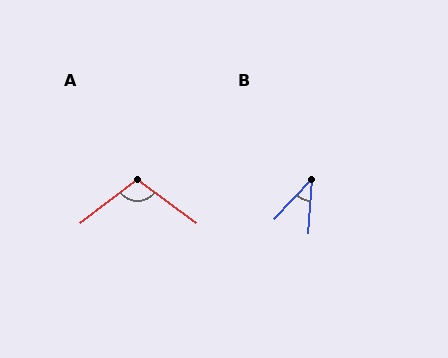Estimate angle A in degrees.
Approximately 105 degrees.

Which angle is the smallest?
B, at approximately 39 degrees.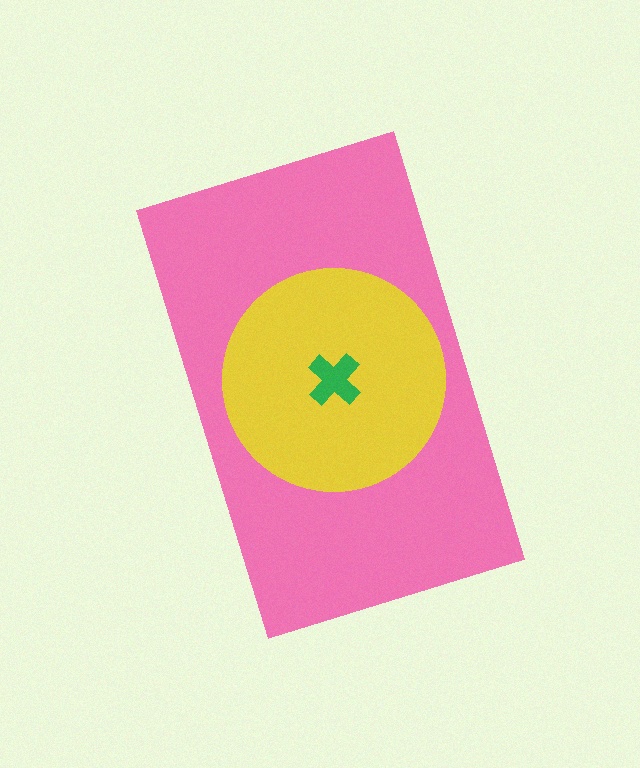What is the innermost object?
The green cross.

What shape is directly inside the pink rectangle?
The yellow circle.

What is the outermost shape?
The pink rectangle.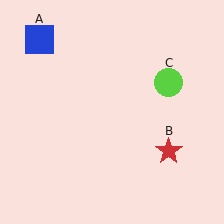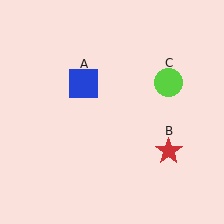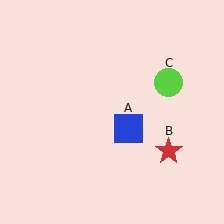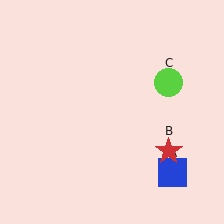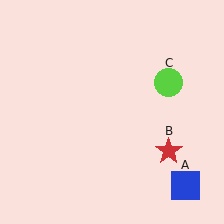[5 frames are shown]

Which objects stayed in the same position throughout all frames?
Red star (object B) and lime circle (object C) remained stationary.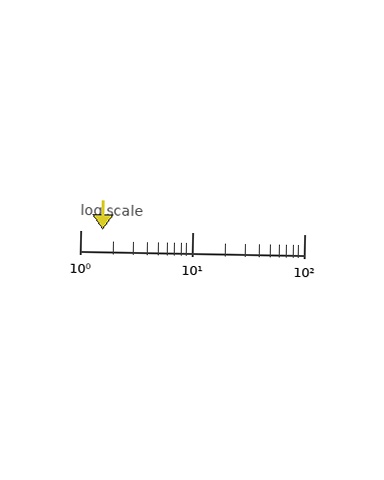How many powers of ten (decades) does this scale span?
The scale spans 2 decades, from 1 to 100.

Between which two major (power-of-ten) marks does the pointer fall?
The pointer is between 1 and 10.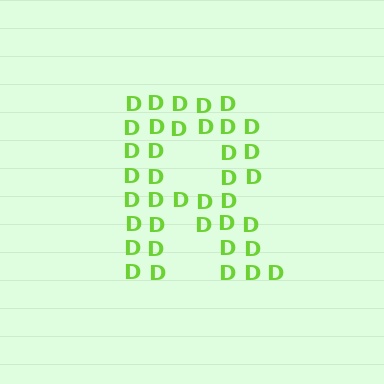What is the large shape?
The large shape is the letter R.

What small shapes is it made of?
It is made of small letter D's.